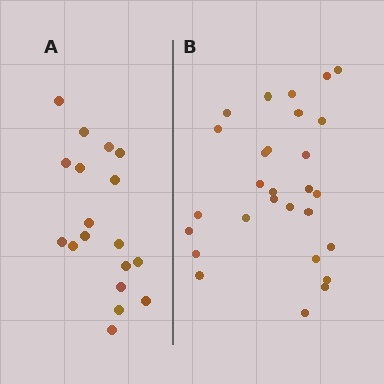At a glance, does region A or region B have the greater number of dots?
Region B (the right region) has more dots.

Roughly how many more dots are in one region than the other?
Region B has roughly 10 or so more dots than region A.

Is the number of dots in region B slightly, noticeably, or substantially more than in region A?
Region B has substantially more. The ratio is roughly 1.6 to 1.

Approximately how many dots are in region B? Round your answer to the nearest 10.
About 30 dots. (The exact count is 28, which rounds to 30.)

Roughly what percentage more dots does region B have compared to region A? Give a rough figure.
About 55% more.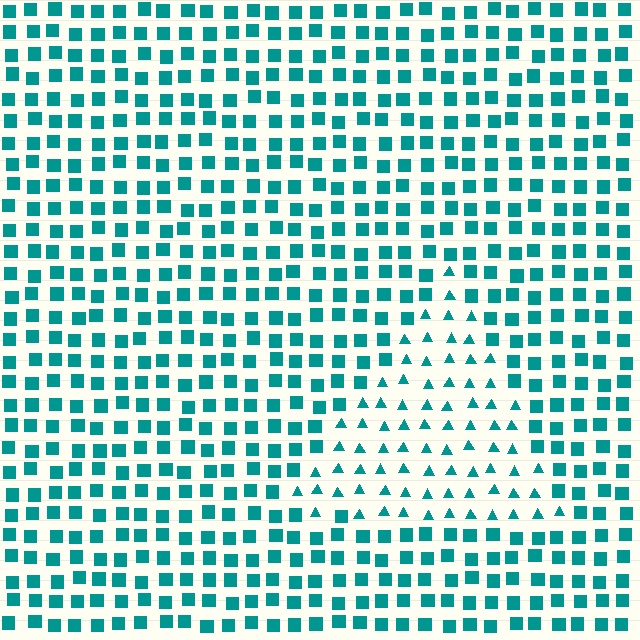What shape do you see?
I see a triangle.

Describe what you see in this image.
The image is filled with small teal elements arranged in a uniform grid. A triangle-shaped region contains triangles, while the surrounding area contains squares. The boundary is defined purely by the change in element shape.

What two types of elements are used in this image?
The image uses triangles inside the triangle region and squares outside it.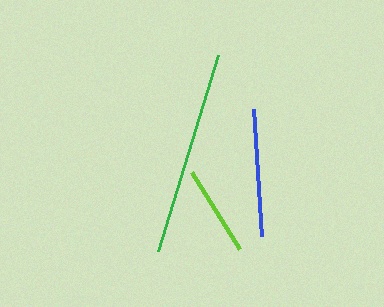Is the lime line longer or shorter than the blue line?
The blue line is longer than the lime line.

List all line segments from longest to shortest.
From longest to shortest: green, blue, lime.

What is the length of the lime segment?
The lime segment is approximately 91 pixels long.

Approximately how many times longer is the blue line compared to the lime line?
The blue line is approximately 1.4 times the length of the lime line.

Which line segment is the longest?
The green line is the longest at approximately 205 pixels.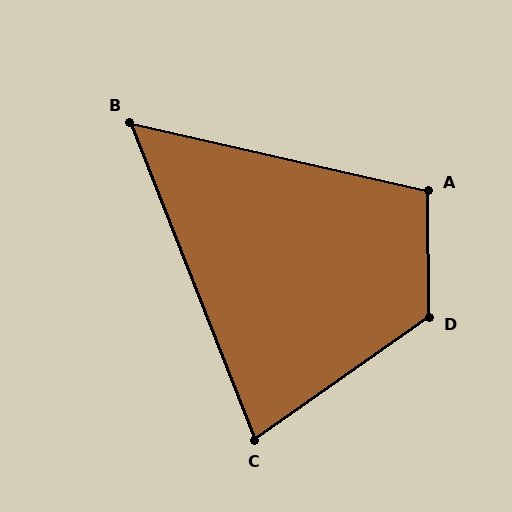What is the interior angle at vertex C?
Approximately 76 degrees (acute).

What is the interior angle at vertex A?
Approximately 104 degrees (obtuse).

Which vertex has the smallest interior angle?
B, at approximately 56 degrees.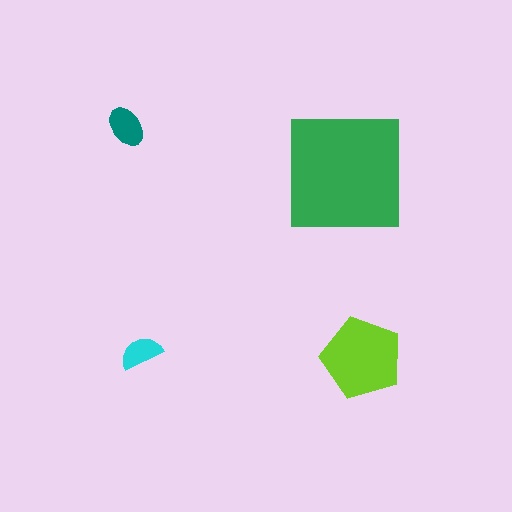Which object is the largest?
The green square.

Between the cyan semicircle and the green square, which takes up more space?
The green square.